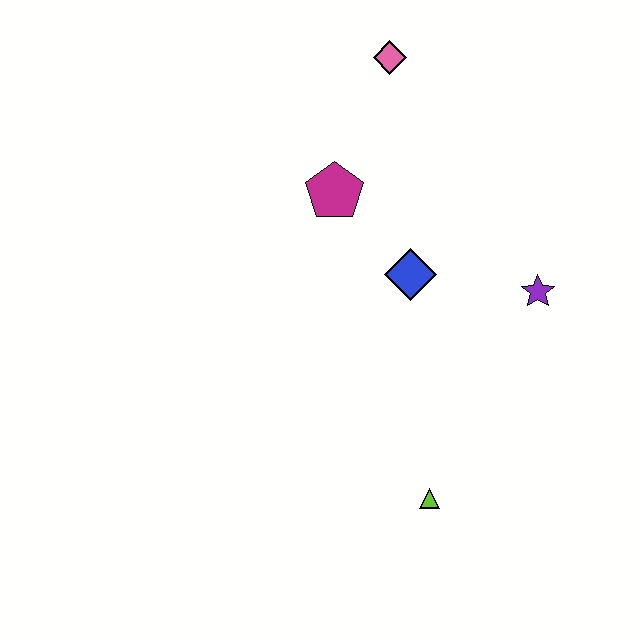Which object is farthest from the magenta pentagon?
The lime triangle is farthest from the magenta pentagon.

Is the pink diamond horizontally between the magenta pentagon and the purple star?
Yes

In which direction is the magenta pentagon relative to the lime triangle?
The magenta pentagon is above the lime triangle.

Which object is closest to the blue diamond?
The magenta pentagon is closest to the blue diamond.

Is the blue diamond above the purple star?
Yes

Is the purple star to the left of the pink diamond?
No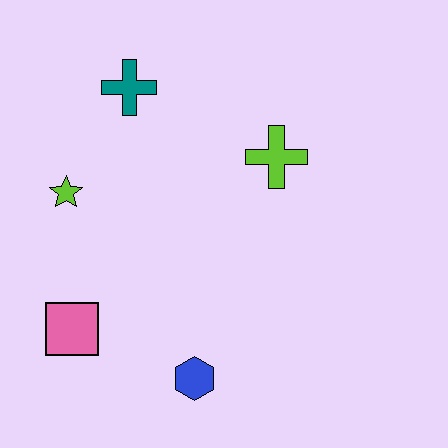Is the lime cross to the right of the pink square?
Yes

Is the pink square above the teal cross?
No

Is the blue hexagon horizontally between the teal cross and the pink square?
No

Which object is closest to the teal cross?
The lime star is closest to the teal cross.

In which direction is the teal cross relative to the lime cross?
The teal cross is to the left of the lime cross.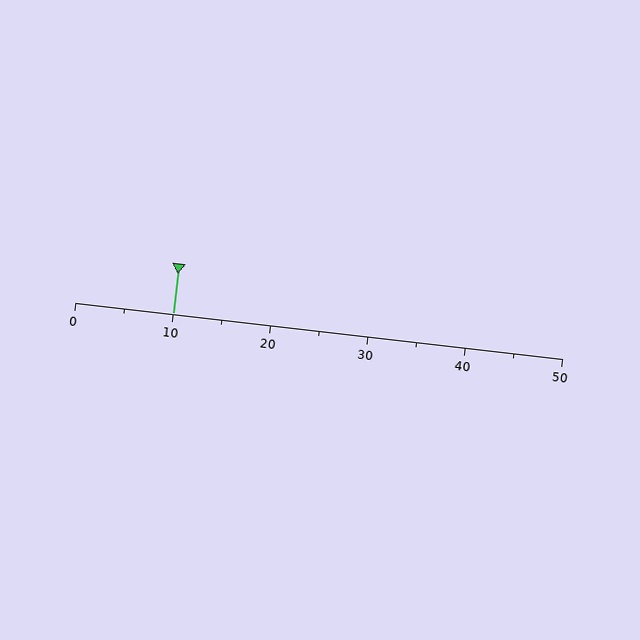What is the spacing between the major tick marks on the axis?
The major ticks are spaced 10 apart.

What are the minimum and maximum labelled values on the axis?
The axis runs from 0 to 50.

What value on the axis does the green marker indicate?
The marker indicates approximately 10.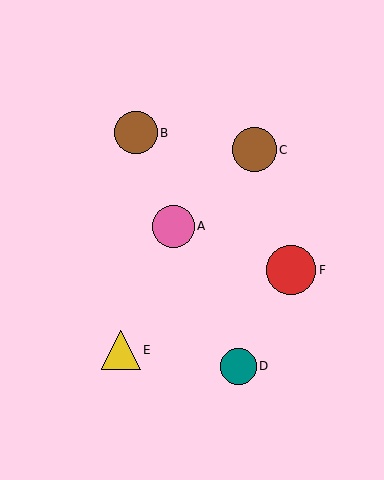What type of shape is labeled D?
Shape D is a teal circle.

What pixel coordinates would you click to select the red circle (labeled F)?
Click at (291, 270) to select the red circle F.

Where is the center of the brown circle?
The center of the brown circle is at (136, 133).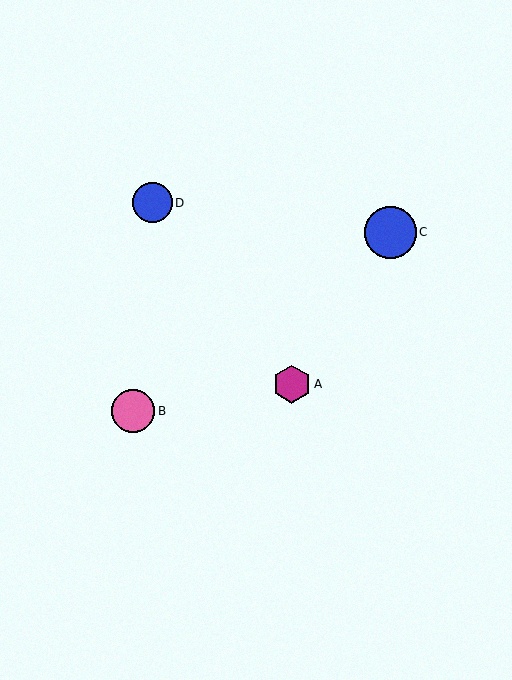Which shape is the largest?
The blue circle (labeled C) is the largest.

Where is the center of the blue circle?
The center of the blue circle is at (152, 203).